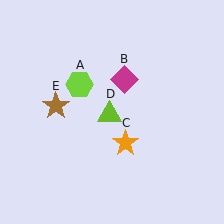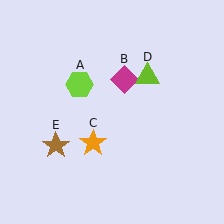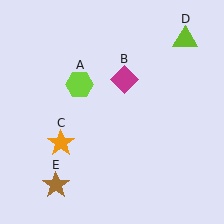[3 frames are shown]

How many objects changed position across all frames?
3 objects changed position: orange star (object C), lime triangle (object D), brown star (object E).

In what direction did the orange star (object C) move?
The orange star (object C) moved left.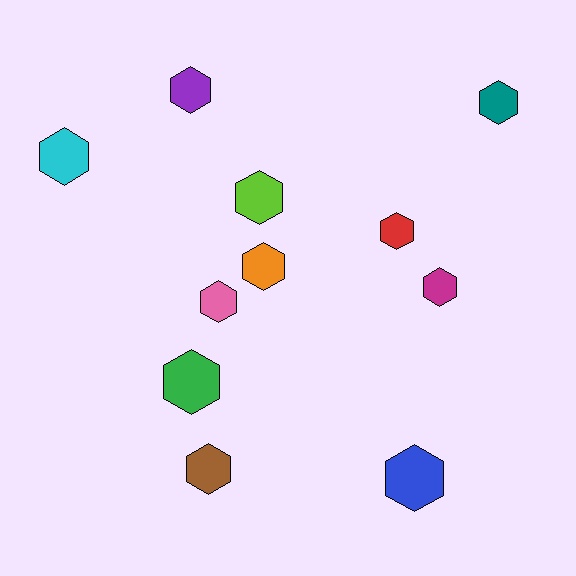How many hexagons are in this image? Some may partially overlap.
There are 11 hexagons.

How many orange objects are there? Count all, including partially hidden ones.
There is 1 orange object.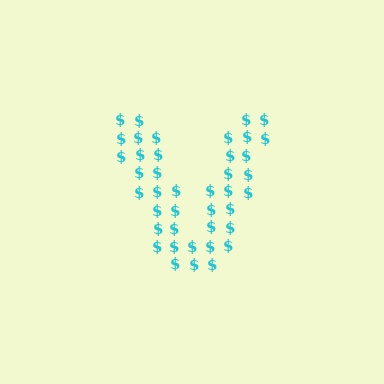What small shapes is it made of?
It is made of small dollar signs.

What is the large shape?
The large shape is the letter V.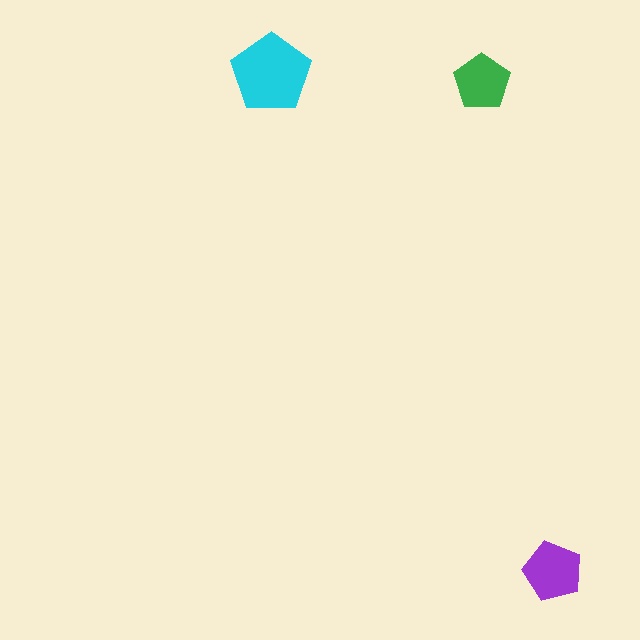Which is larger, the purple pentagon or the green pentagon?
The purple one.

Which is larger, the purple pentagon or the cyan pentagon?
The cyan one.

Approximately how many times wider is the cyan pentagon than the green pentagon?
About 1.5 times wider.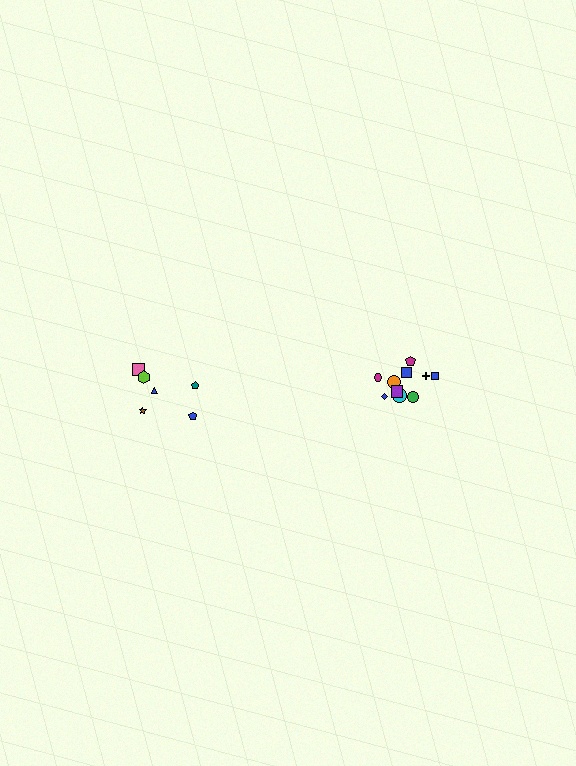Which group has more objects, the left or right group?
The right group.